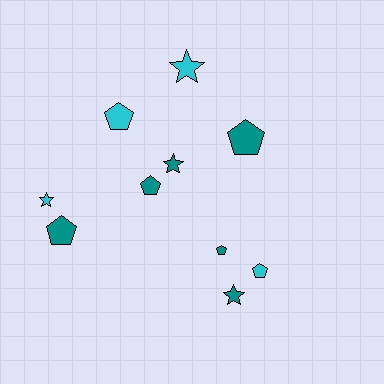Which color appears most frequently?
Teal, with 6 objects.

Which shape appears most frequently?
Pentagon, with 6 objects.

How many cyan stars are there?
There are 2 cyan stars.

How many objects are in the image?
There are 10 objects.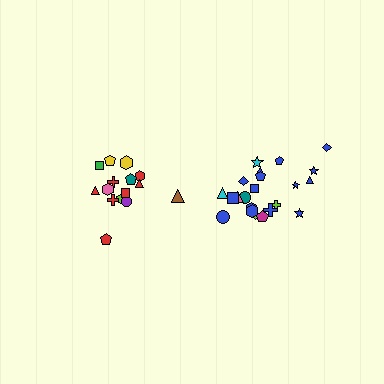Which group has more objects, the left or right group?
The right group.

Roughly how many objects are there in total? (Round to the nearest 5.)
Roughly 35 objects in total.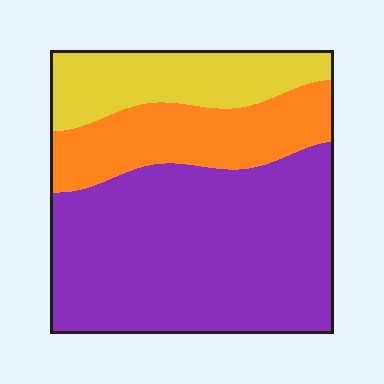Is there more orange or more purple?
Purple.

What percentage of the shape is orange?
Orange covers around 20% of the shape.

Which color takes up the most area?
Purple, at roughly 60%.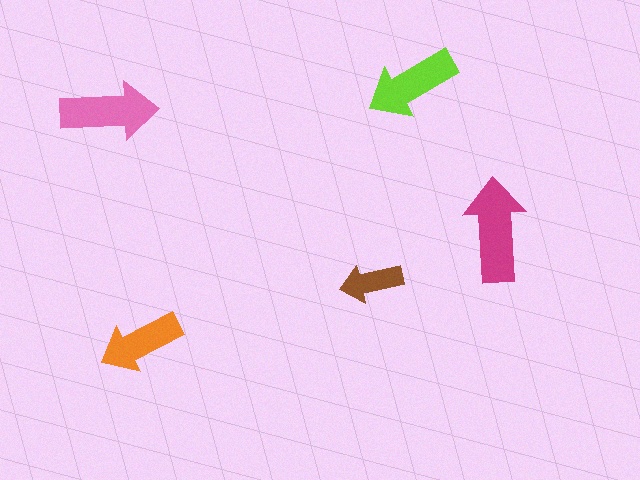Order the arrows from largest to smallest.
the magenta one, the pink one, the lime one, the orange one, the brown one.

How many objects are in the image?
There are 5 objects in the image.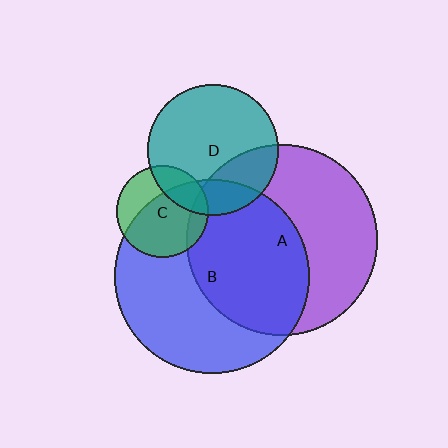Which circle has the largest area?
Circle B (blue).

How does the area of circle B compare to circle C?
Approximately 4.5 times.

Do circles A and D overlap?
Yes.